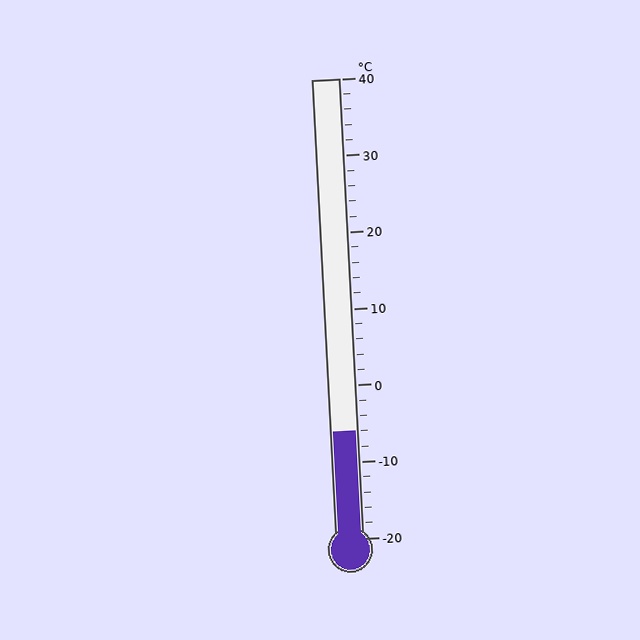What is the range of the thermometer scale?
The thermometer scale ranges from -20°C to 40°C.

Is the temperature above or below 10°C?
The temperature is below 10°C.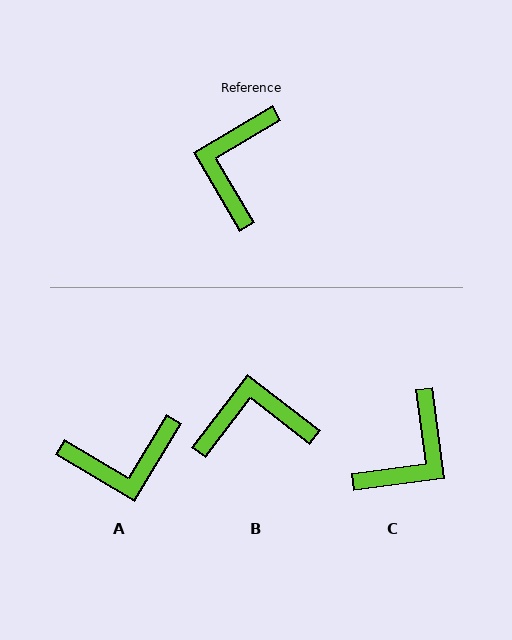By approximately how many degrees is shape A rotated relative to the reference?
Approximately 118 degrees counter-clockwise.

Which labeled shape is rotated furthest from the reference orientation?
C, about 157 degrees away.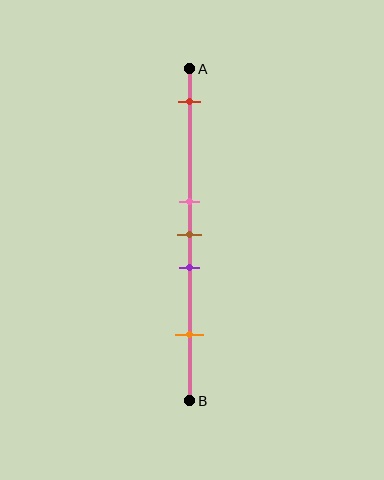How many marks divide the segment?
There are 5 marks dividing the segment.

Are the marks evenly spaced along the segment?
No, the marks are not evenly spaced.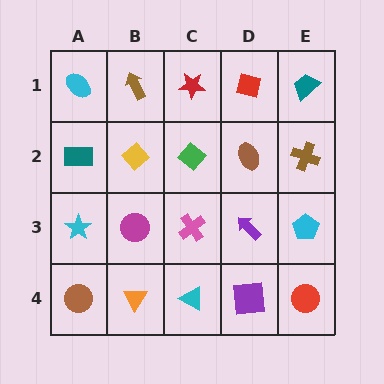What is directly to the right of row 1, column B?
A red star.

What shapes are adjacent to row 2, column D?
A red square (row 1, column D), a purple arrow (row 3, column D), a green diamond (row 2, column C), a brown cross (row 2, column E).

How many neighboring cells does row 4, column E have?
2.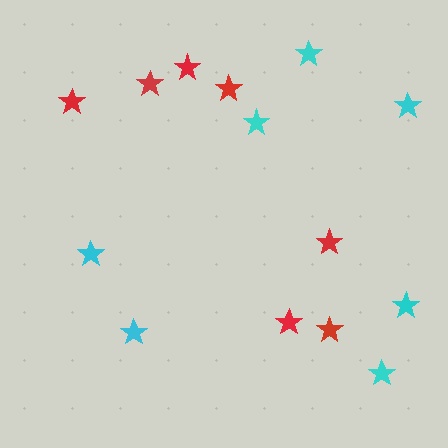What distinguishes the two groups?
There are 2 groups: one group of cyan stars (7) and one group of red stars (7).